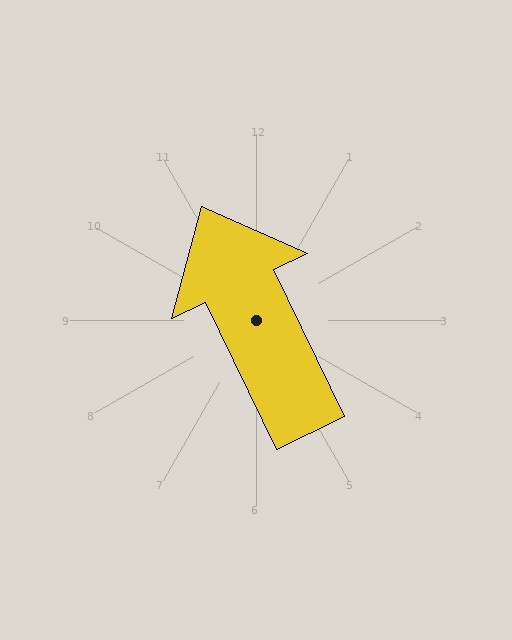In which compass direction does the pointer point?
Northwest.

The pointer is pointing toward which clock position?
Roughly 11 o'clock.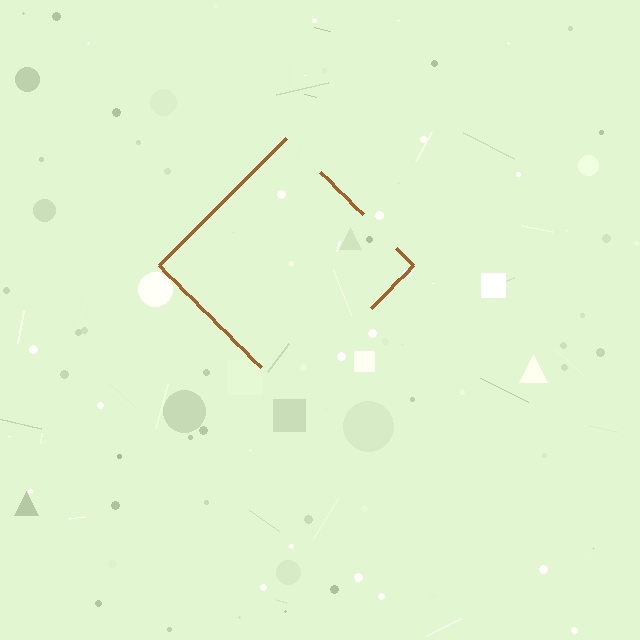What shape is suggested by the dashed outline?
The dashed outline suggests a diamond.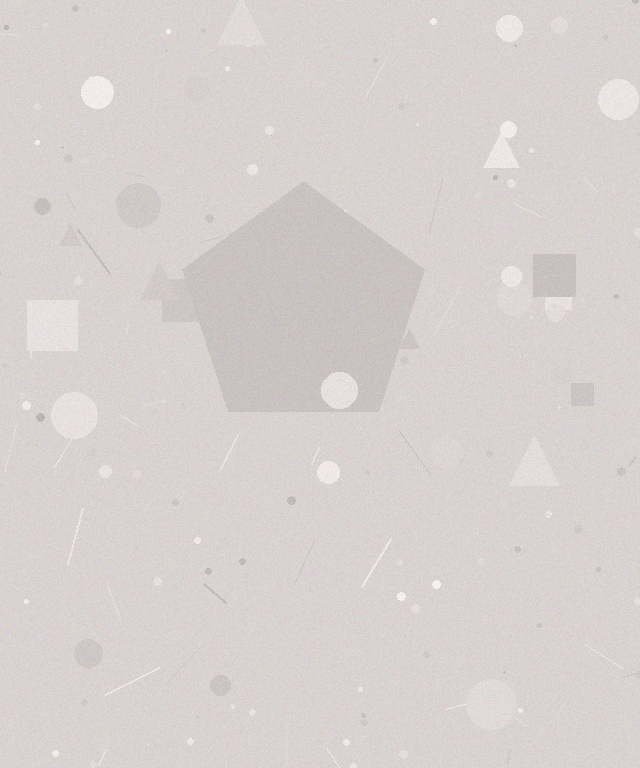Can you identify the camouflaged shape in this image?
The camouflaged shape is a pentagon.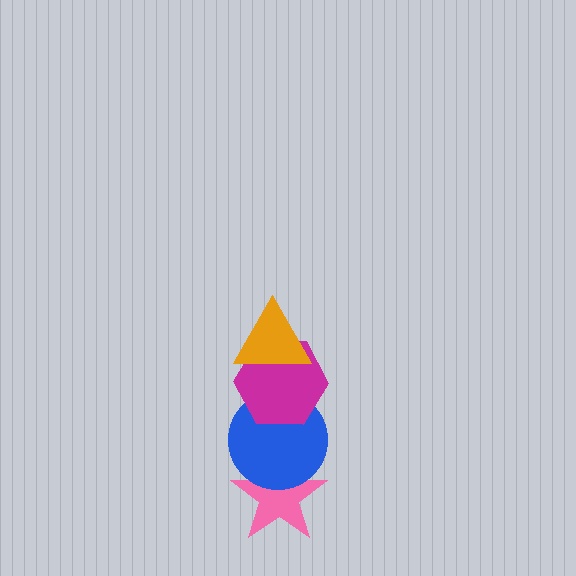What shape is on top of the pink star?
The blue circle is on top of the pink star.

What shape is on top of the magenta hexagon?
The orange triangle is on top of the magenta hexagon.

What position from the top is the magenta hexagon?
The magenta hexagon is 2nd from the top.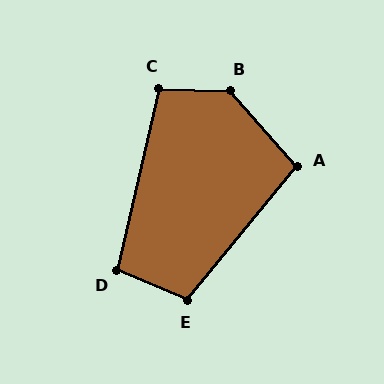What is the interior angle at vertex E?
Approximately 106 degrees (obtuse).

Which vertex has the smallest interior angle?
A, at approximately 99 degrees.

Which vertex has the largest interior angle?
B, at approximately 133 degrees.